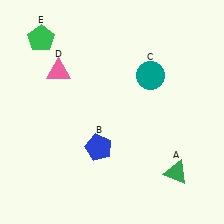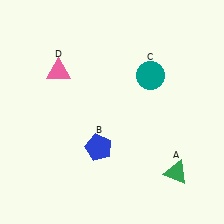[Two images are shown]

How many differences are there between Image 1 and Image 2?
There is 1 difference between the two images.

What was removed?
The green pentagon (E) was removed in Image 2.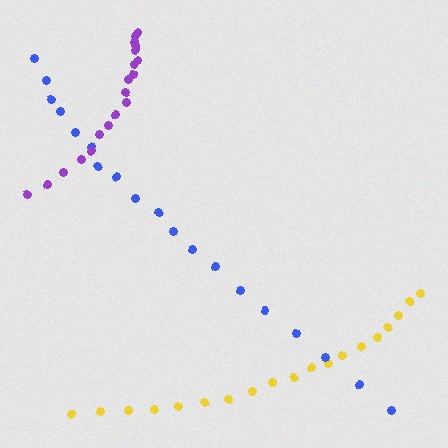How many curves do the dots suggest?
There are 3 distinct paths.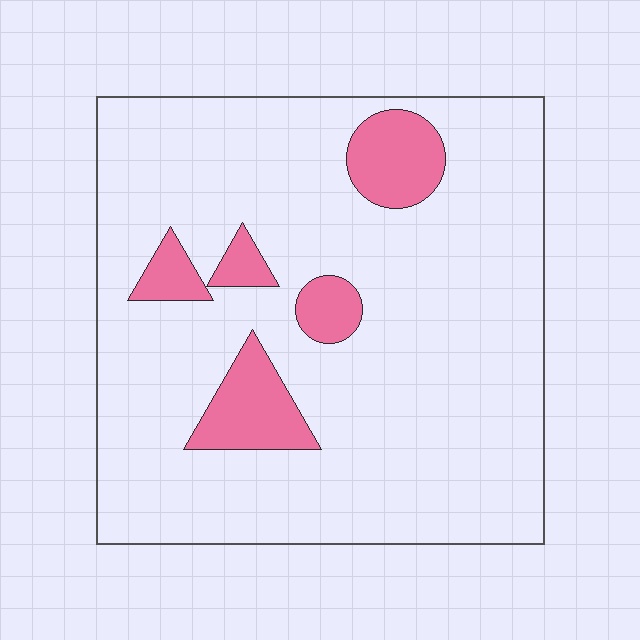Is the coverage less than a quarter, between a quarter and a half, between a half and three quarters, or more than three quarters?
Less than a quarter.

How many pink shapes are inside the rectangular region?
5.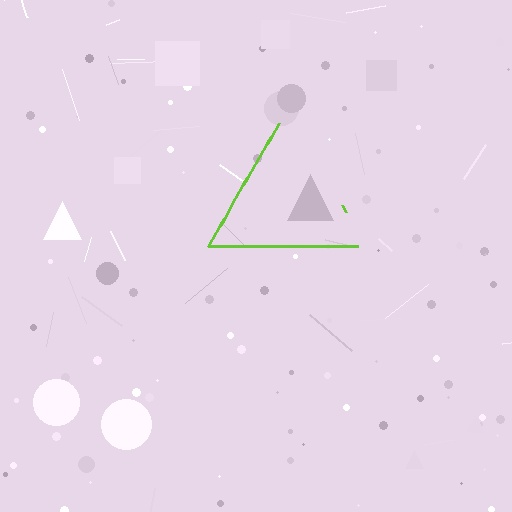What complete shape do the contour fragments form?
The contour fragments form a triangle.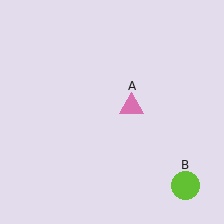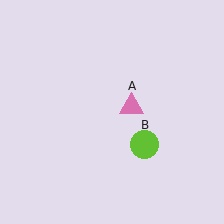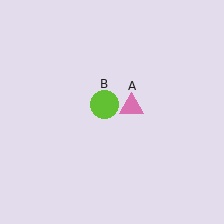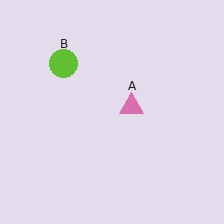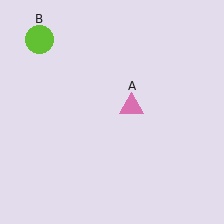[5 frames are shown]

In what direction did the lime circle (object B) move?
The lime circle (object B) moved up and to the left.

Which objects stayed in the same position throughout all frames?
Pink triangle (object A) remained stationary.